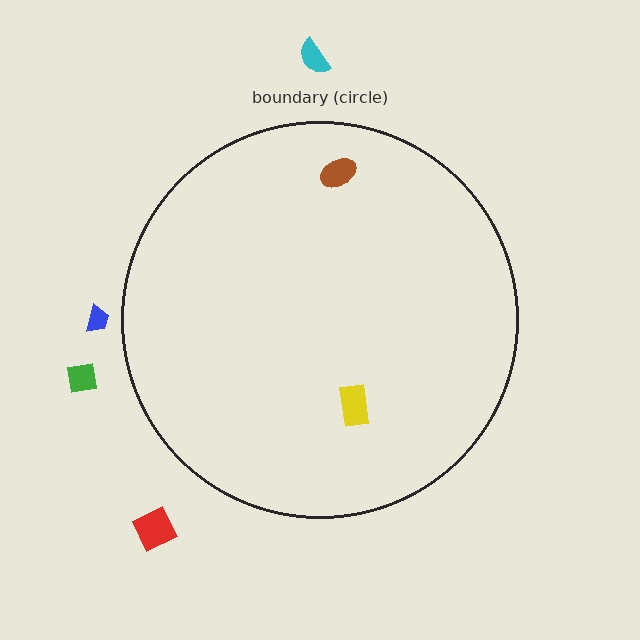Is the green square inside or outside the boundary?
Outside.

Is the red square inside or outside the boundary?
Outside.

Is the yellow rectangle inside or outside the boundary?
Inside.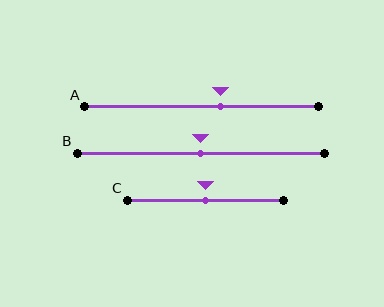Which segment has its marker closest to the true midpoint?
Segment B has its marker closest to the true midpoint.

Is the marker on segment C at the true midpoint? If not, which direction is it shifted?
Yes, the marker on segment C is at the true midpoint.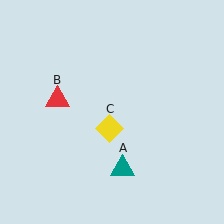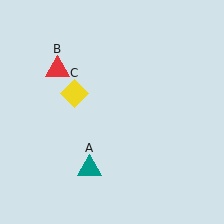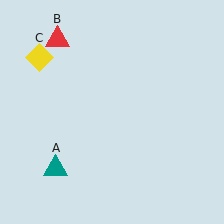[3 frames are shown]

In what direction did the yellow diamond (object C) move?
The yellow diamond (object C) moved up and to the left.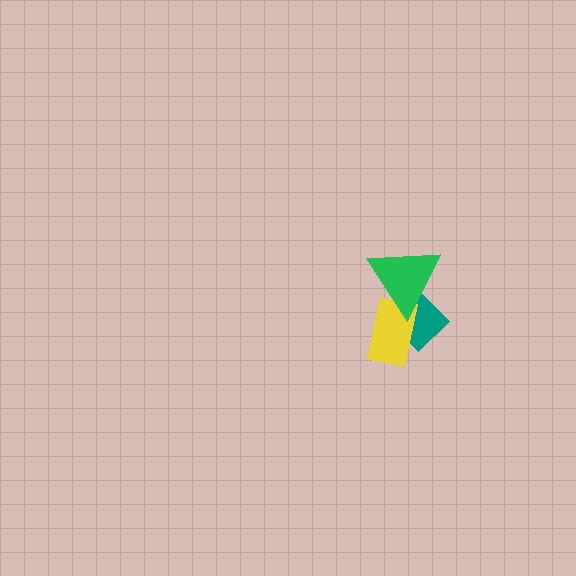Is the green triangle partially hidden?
No, no other shape covers it.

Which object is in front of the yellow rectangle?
The green triangle is in front of the yellow rectangle.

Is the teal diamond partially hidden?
Yes, it is partially covered by another shape.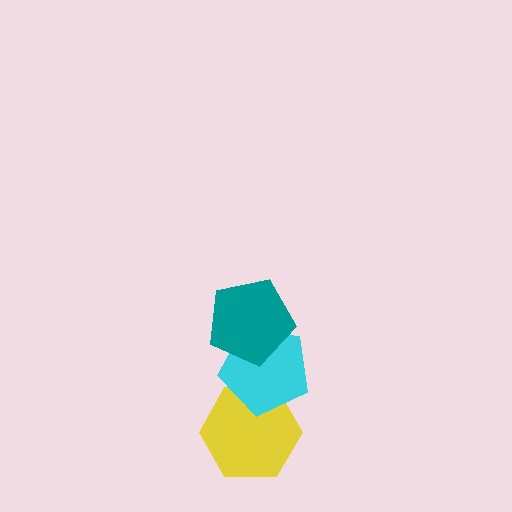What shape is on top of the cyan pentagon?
The teal pentagon is on top of the cyan pentagon.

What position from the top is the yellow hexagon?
The yellow hexagon is 3rd from the top.